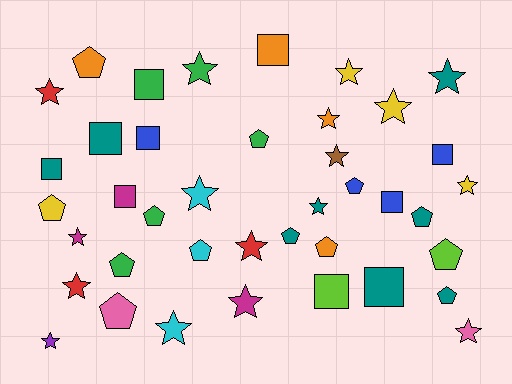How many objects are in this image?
There are 40 objects.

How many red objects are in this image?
There are 3 red objects.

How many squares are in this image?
There are 10 squares.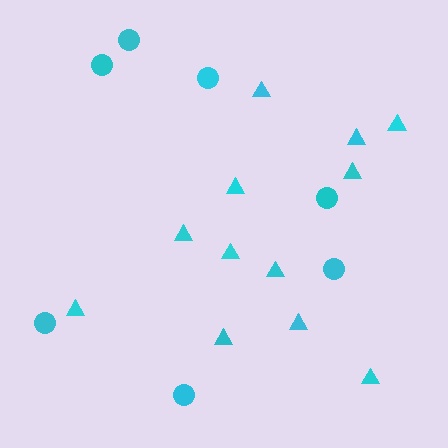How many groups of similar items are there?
There are 2 groups: one group of circles (7) and one group of triangles (12).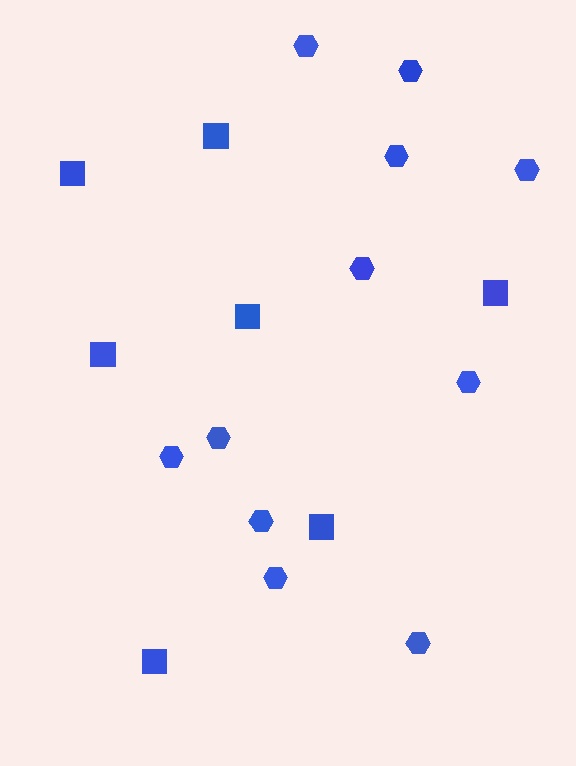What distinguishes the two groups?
There are 2 groups: one group of squares (7) and one group of hexagons (11).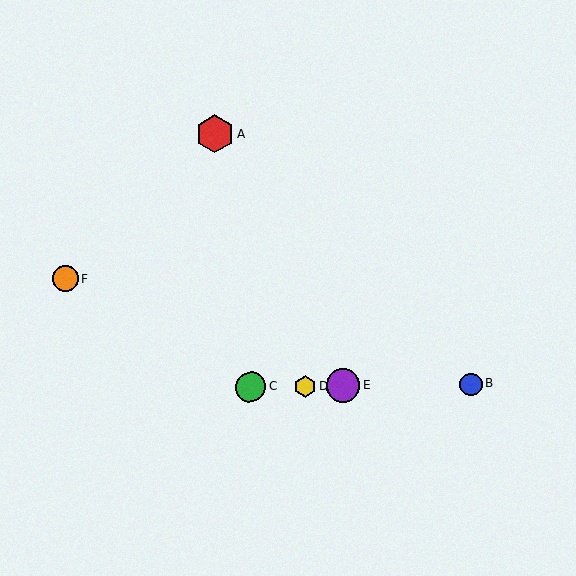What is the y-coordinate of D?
Object D is at y≈386.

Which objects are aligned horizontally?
Objects B, C, D, E are aligned horizontally.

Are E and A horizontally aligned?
No, E is at y≈386 and A is at y≈134.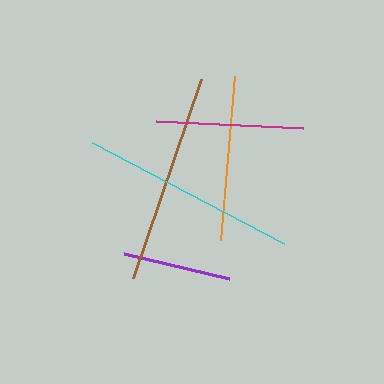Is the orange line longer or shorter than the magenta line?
The orange line is longer than the magenta line.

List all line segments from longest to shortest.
From longest to shortest: cyan, brown, orange, magenta, purple.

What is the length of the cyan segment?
The cyan segment is approximately 217 pixels long.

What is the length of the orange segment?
The orange segment is approximately 165 pixels long.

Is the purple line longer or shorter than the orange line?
The orange line is longer than the purple line.